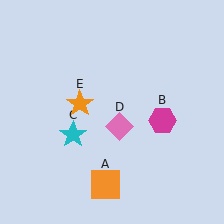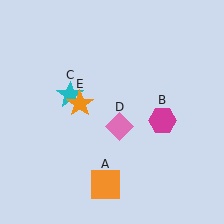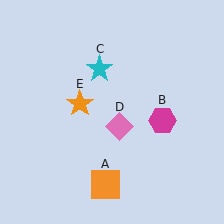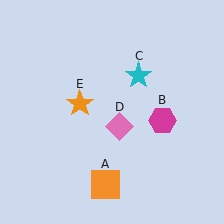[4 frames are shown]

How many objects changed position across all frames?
1 object changed position: cyan star (object C).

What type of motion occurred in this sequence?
The cyan star (object C) rotated clockwise around the center of the scene.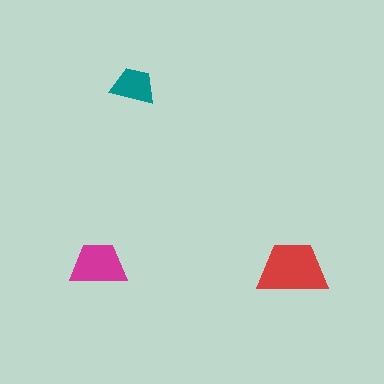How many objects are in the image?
There are 3 objects in the image.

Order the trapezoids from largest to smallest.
the red one, the magenta one, the teal one.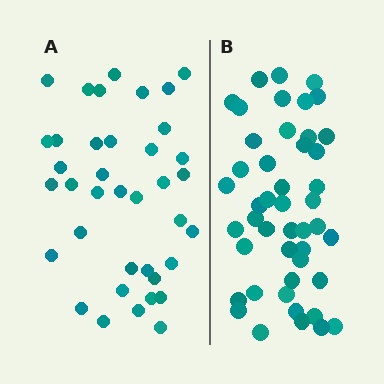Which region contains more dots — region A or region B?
Region B (the right region) has more dots.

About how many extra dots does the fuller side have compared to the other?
Region B has roughly 8 or so more dots than region A.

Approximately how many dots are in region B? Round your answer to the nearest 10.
About 50 dots. (The exact count is 46, which rounds to 50.)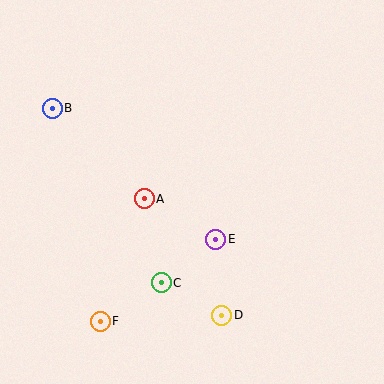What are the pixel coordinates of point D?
Point D is at (222, 315).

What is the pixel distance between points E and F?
The distance between E and F is 141 pixels.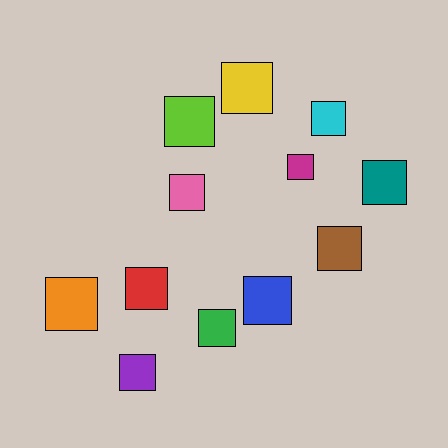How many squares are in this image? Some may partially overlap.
There are 12 squares.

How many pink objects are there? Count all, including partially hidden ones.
There is 1 pink object.